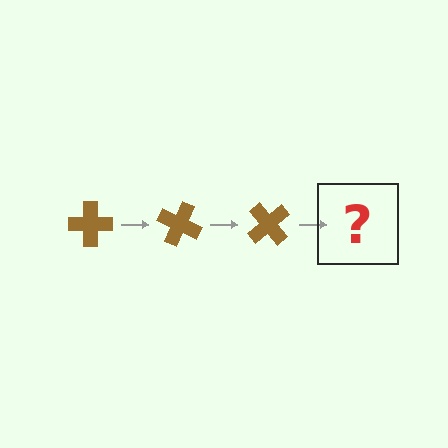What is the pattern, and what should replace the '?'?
The pattern is that the cross rotates 25 degrees each step. The '?' should be a brown cross rotated 75 degrees.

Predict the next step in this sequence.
The next step is a brown cross rotated 75 degrees.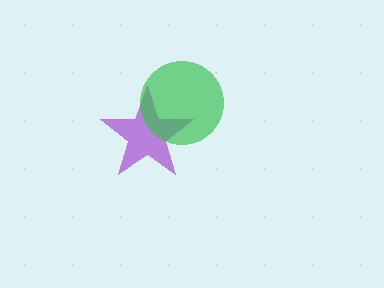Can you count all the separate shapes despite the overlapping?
Yes, there are 2 separate shapes.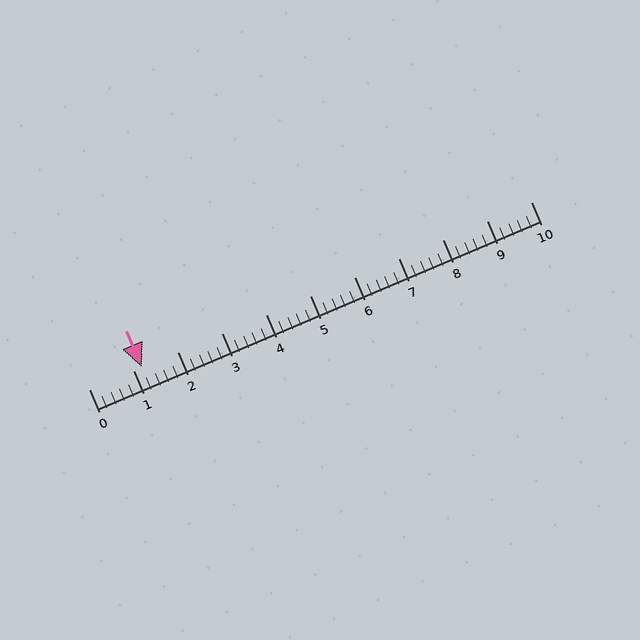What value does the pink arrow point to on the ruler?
The pink arrow points to approximately 1.2.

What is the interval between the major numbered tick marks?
The major tick marks are spaced 1 units apart.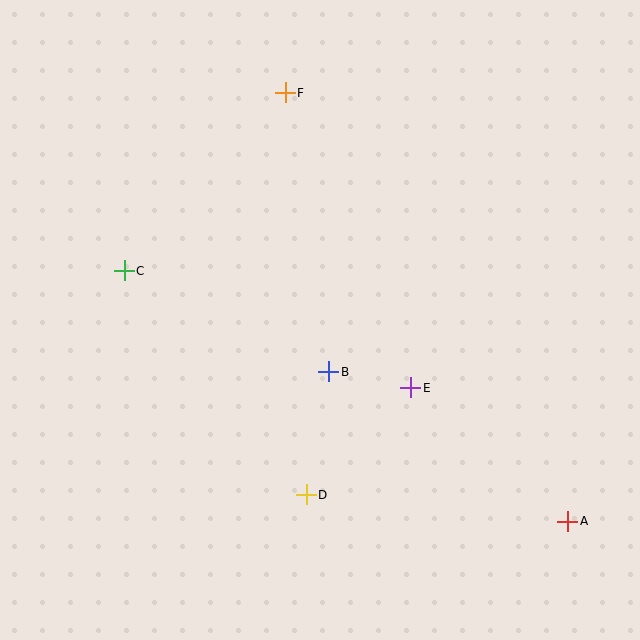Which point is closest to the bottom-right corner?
Point A is closest to the bottom-right corner.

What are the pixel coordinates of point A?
Point A is at (568, 521).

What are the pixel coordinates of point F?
Point F is at (285, 93).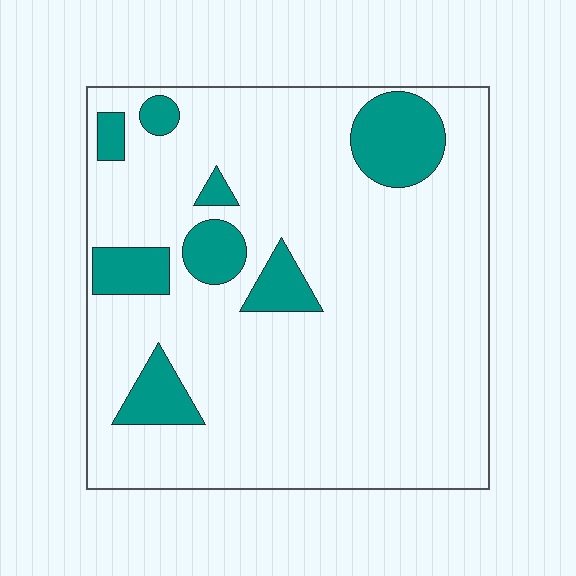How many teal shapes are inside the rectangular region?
8.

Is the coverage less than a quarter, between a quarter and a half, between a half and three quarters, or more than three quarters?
Less than a quarter.